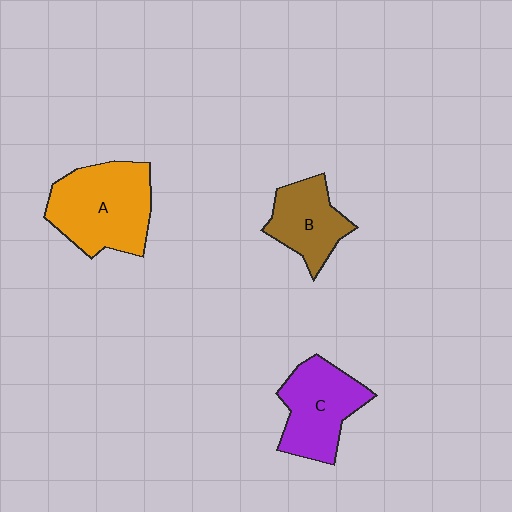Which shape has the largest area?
Shape A (orange).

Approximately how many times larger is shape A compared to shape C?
Approximately 1.3 times.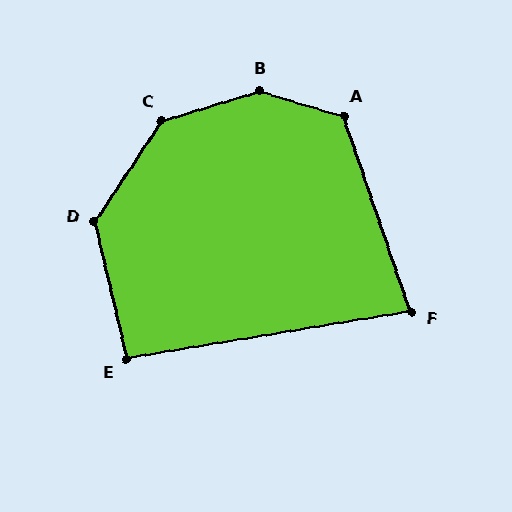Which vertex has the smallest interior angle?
F, at approximately 80 degrees.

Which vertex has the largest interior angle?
B, at approximately 146 degrees.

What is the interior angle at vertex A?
Approximately 126 degrees (obtuse).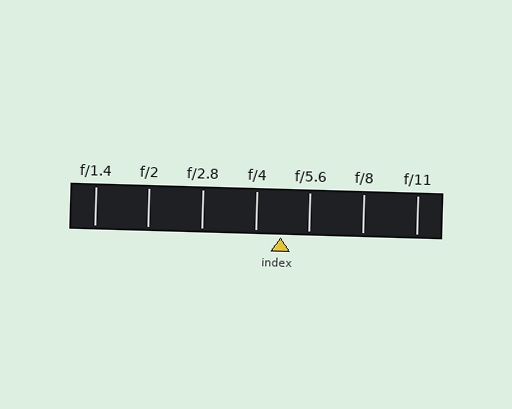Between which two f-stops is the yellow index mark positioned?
The index mark is between f/4 and f/5.6.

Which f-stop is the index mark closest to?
The index mark is closest to f/4.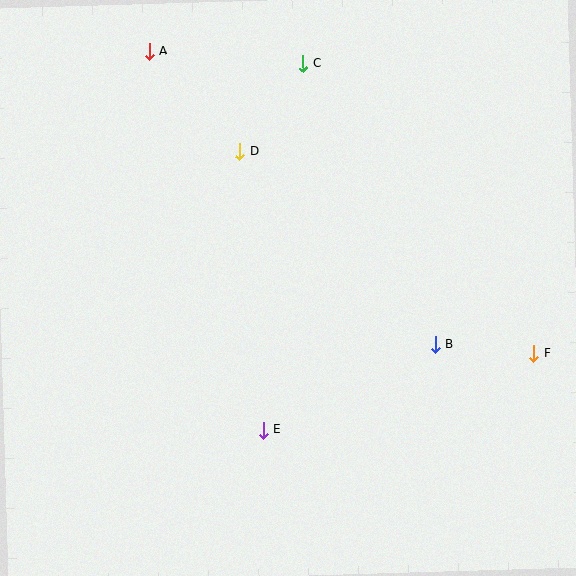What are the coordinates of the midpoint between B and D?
The midpoint between B and D is at (337, 248).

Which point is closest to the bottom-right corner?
Point F is closest to the bottom-right corner.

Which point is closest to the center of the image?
Point E at (263, 430) is closest to the center.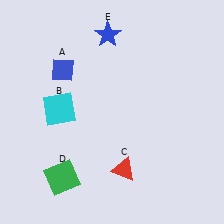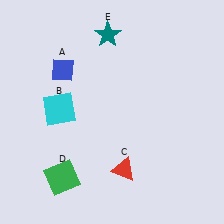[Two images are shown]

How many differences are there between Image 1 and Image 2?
There is 1 difference between the two images.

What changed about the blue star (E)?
In Image 1, E is blue. In Image 2, it changed to teal.